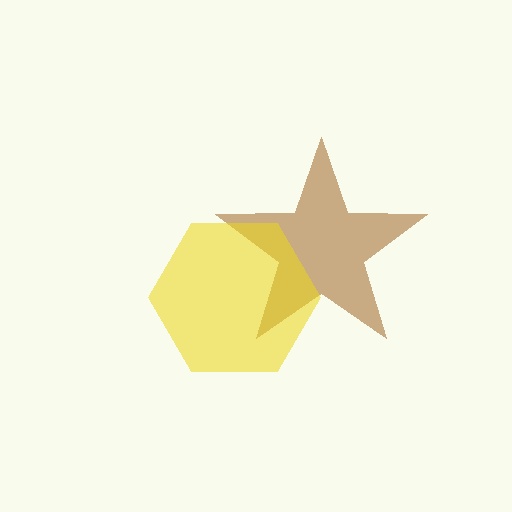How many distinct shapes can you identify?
There are 2 distinct shapes: a brown star, a yellow hexagon.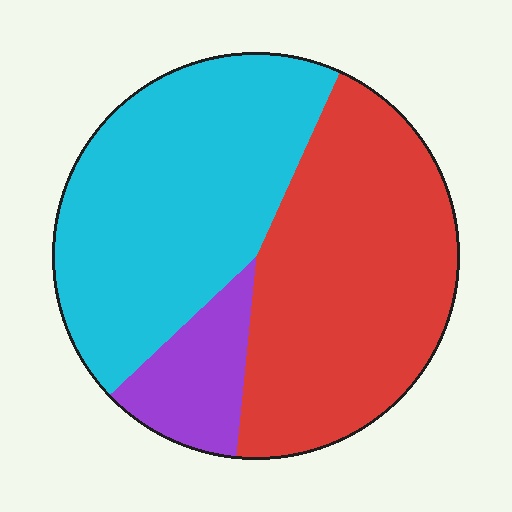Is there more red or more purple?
Red.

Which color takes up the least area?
Purple, at roughly 10%.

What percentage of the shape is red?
Red takes up between a third and a half of the shape.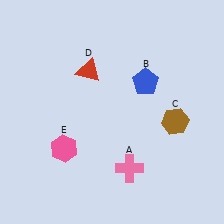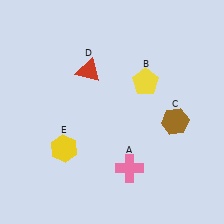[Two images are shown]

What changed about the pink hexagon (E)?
In Image 1, E is pink. In Image 2, it changed to yellow.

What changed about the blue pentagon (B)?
In Image 1, B is blue. In Image 2, it changed to yellow.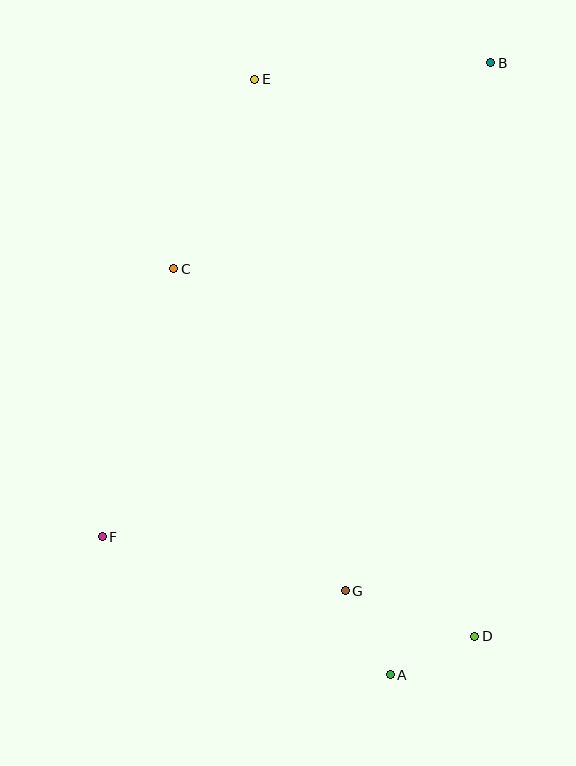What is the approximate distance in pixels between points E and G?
The distance between E and G is approximately 519 pixels.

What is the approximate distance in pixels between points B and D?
The distance between B and D is approximately 574 pixels.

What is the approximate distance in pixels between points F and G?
The distance between F and G is approximately 249 pixels.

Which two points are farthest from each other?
Points A and B are farthest from each other.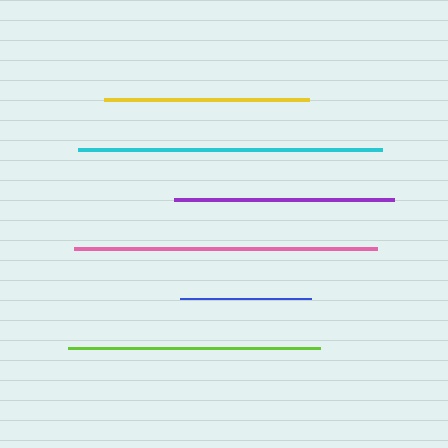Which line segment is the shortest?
The blue line is the shortest at approximately 131 pixels.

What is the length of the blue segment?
The blue segment is approximately 131 pixels long.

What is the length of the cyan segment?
The cyan segment is approximately 304 pixels long.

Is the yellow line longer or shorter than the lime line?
The lime line is longer than the yellow line.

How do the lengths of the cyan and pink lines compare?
The cyan and pink lines are approximately the same length.